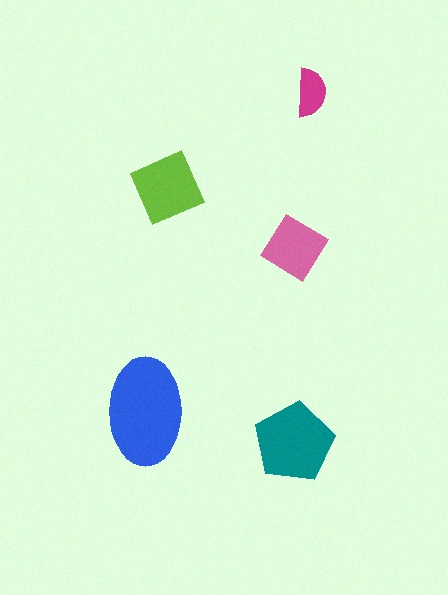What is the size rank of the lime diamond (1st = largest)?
3rd.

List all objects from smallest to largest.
The magenta semicircle, the pink diamond, the lime diamond, the teal pentagon, the blue ellipse.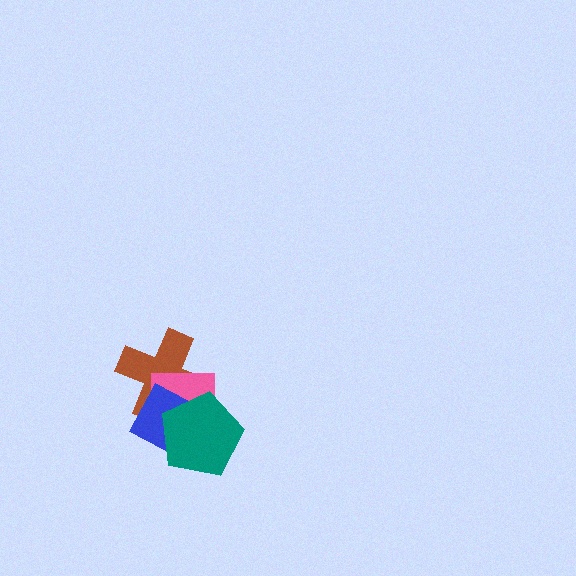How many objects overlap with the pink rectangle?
3 objects overlap with the pink rectangle.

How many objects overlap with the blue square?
3 objects overlap with the blue square.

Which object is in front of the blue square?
The teal pentagon is in front of the blue square.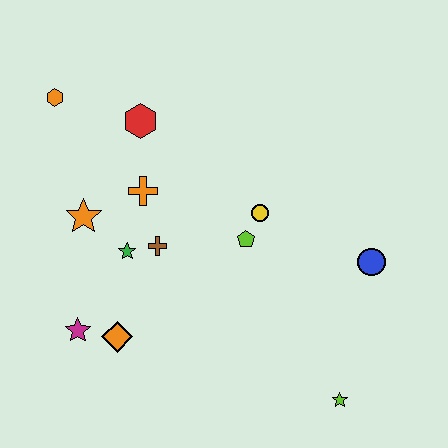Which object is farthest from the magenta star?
The blue circle is farthest from the magenta star.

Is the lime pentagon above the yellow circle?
No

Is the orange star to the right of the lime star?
No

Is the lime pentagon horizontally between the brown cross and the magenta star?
No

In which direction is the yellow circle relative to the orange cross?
The yellow circle is to the right of the orange cross.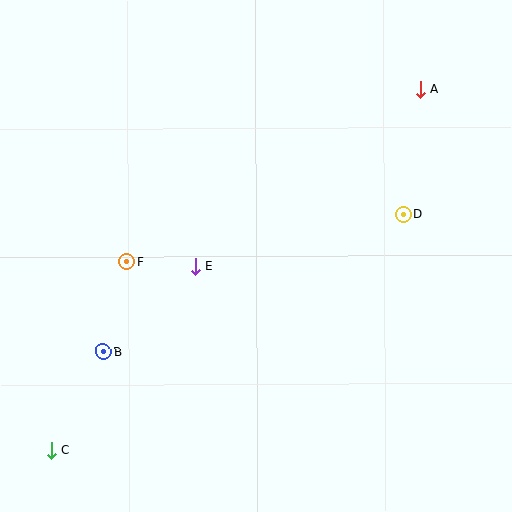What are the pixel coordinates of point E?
Point E is at (195, 267).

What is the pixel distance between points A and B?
The distance between A and B is 411 pixels.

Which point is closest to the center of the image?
Point E at (195, 267) is closest to the center.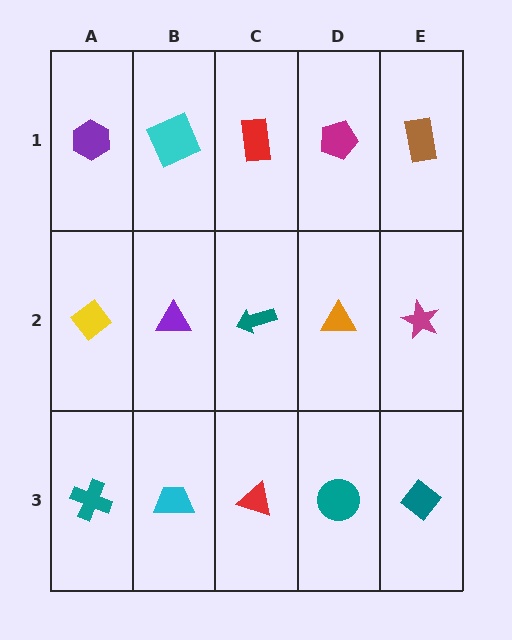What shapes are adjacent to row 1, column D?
An orange triangle (row 2, column D), a red rectangle (row 1, column C), a brown rectangle (row 1, column E).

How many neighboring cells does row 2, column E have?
3.